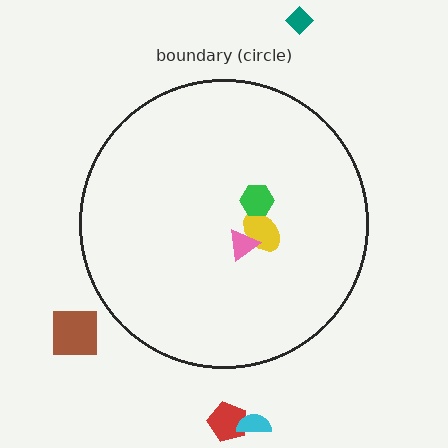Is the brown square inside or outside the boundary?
Outside.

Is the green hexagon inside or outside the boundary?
Inside.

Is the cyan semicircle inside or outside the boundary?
Outside.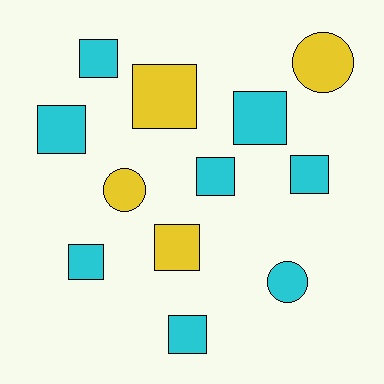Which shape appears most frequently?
Square, with 9 objects.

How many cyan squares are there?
There are 7 cyan squares.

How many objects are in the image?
There are 12 objects.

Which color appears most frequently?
Cyan, with 8 objects.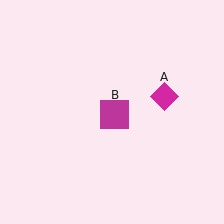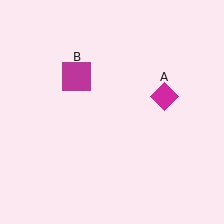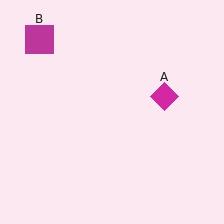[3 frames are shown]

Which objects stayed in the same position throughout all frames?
Magenta diamond (object A) remained stationary.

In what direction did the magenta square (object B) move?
The magenta square (object B) moved up and to the left.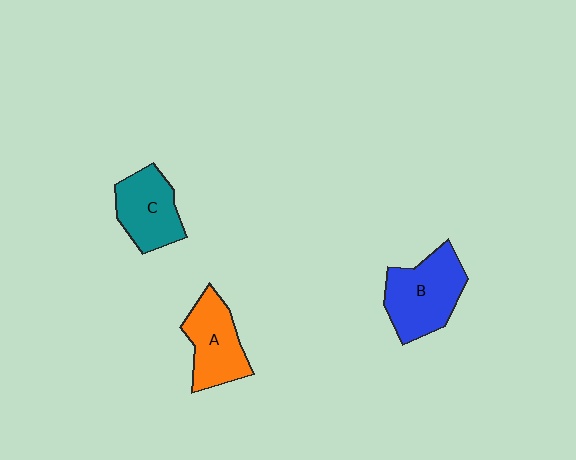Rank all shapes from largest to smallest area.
From largest to smallest: B (blue), A (orange), C (teal).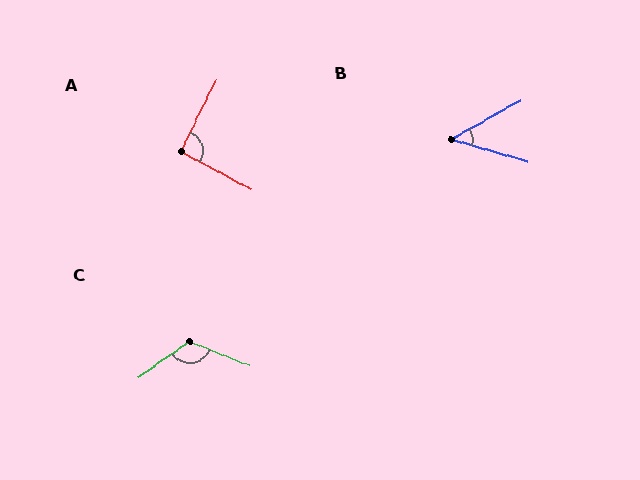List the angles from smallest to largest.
B (46°), A (92°), C (122°).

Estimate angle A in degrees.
Approximately 92 degrees.